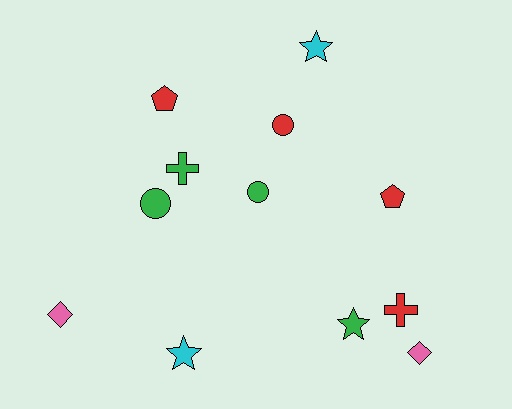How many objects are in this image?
There are 12 objects.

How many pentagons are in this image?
There are 2 pentagons.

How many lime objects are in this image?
There are no lime objects.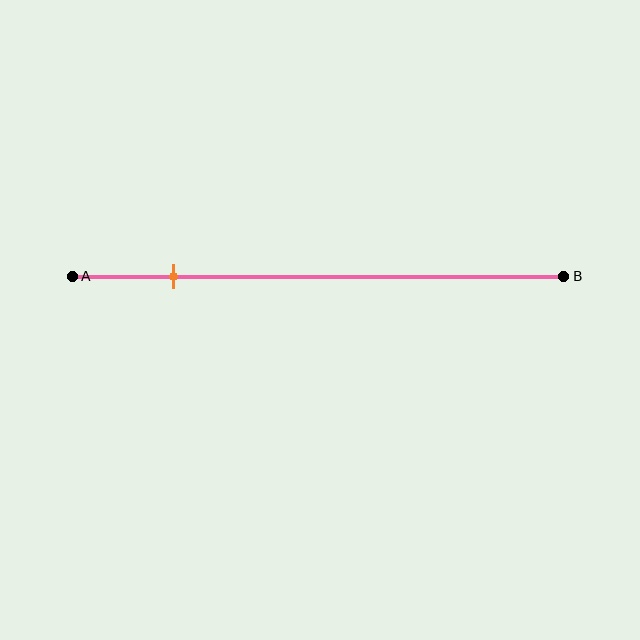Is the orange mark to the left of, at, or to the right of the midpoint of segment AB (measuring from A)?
The orange mark is to the left of the midpoint of segment AB.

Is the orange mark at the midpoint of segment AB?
No, the mark is at about 20% from A, not at the 50% midpoint.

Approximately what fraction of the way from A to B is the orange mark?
The orange mark is approximately 20% of the way from A to B.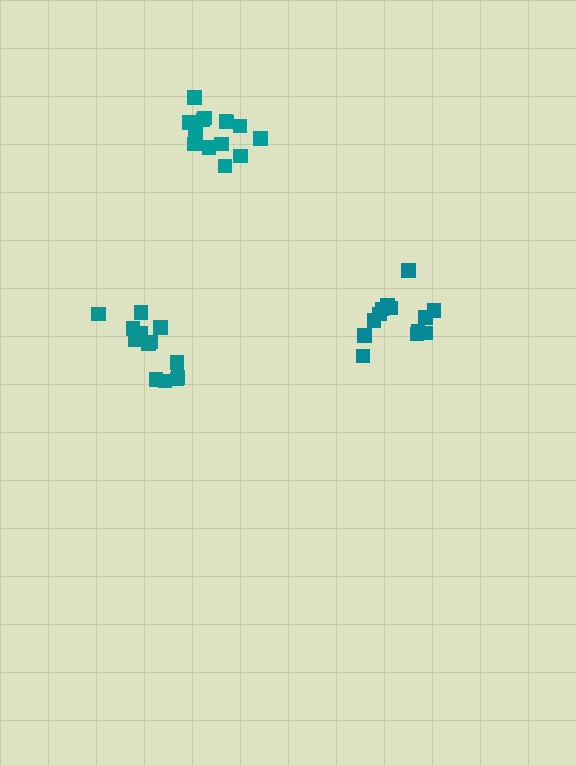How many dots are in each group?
Group 1: 13 dots, Group 2: 13 dots, Group 3: 14 dots (40 total).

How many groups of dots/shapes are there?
There are 3 groups.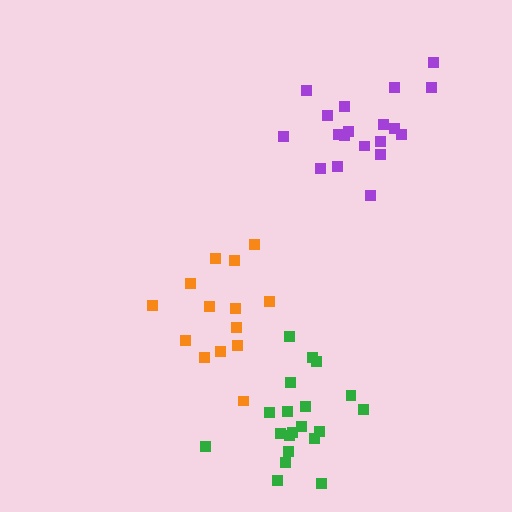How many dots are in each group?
Group 1: 14 dots, Group 2: 19 dots, Group 3: 20 dots (53 total).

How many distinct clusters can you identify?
There are 3 distinct clusters.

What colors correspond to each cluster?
The clusters are colored: orange, purple, green.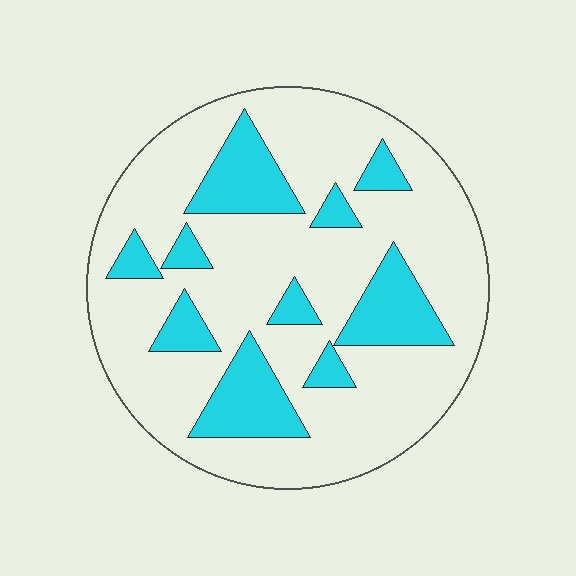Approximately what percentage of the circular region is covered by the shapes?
Approximately 25%.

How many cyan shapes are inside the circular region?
10.